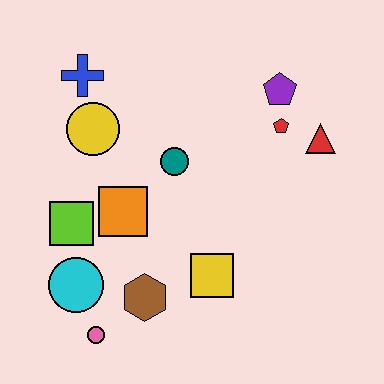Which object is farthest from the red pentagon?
The pink circle is farthest from the red pentagon.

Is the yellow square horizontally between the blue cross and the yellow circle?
No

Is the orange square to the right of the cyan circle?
Yes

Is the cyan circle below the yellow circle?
Yes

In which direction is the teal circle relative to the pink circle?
The teal circle is above the pink circle.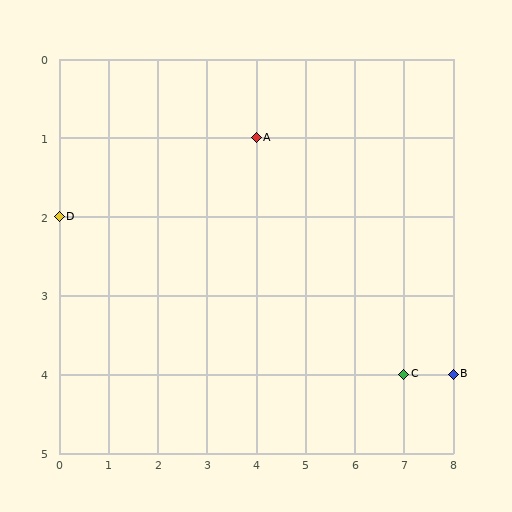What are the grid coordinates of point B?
Point B is at grid coordinates (8, 4).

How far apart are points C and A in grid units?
Points C and A are 3 columns and 3 rows apart (about 4.2 grid units diagonally).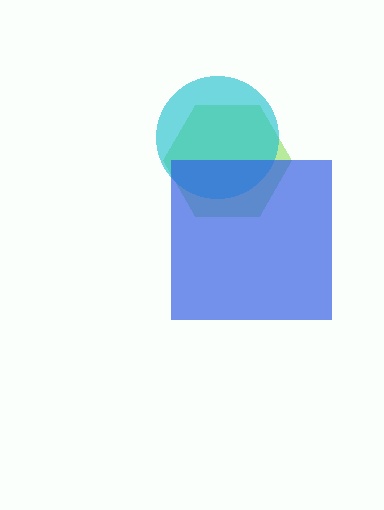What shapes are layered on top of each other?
The layered shapes are: a lime hexagon, a cyan circle, a blue square.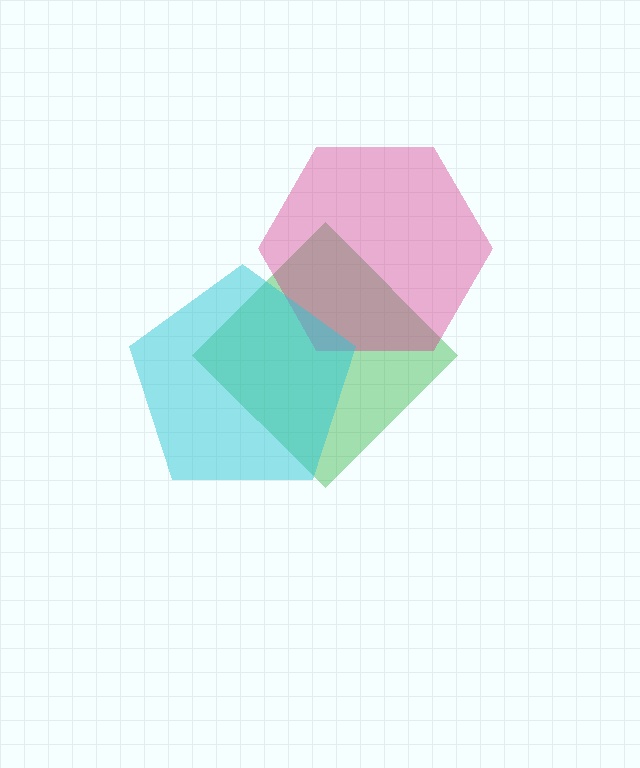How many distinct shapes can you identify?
There are 3 distinct shapes: a green diamond, a magenta hexagon, a cyan pentagon.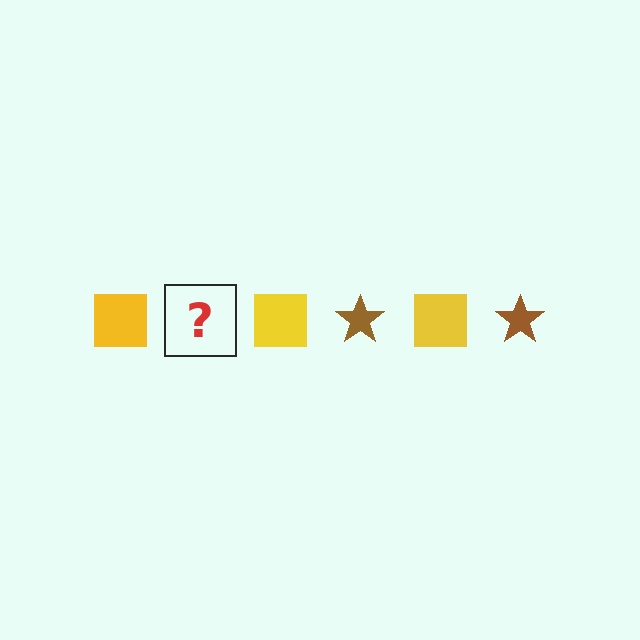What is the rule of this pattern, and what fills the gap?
The rule is that the pattern alternates between yellow square and brown star. The gap should be filled with a brown star.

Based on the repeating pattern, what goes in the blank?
The blank should be a brown star.